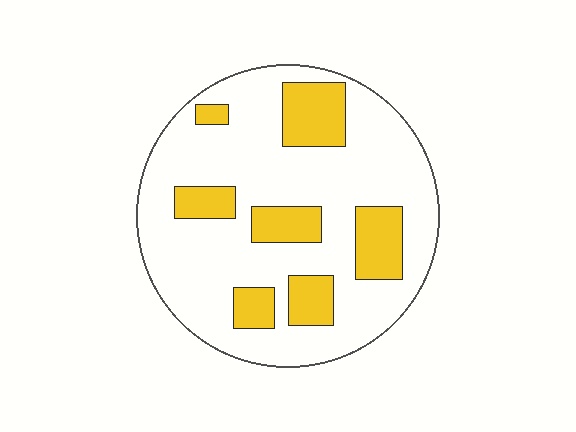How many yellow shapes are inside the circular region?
7.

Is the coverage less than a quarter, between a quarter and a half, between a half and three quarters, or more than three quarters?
Less than a quarter.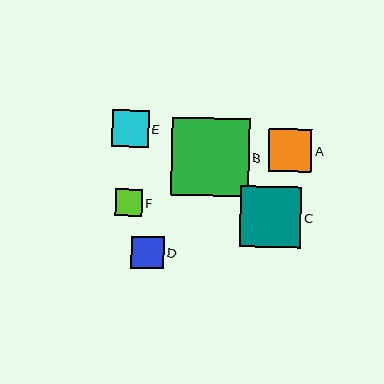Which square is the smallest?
Square F is the smallest with a size of approximately 27 pixels.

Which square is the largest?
Square B is the largest with a size of approximately 78 pixels.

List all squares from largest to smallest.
From largest to smallest: B, C, A, E, D, F.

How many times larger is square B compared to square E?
Square B is approximately 2.1 times the size of square E.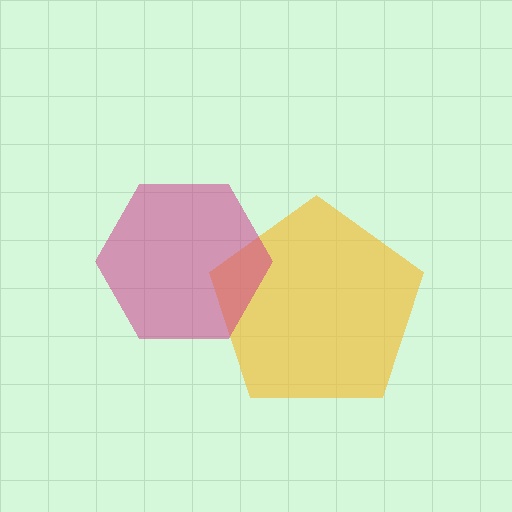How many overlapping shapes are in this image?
There are 2 overlapping shapes in the image.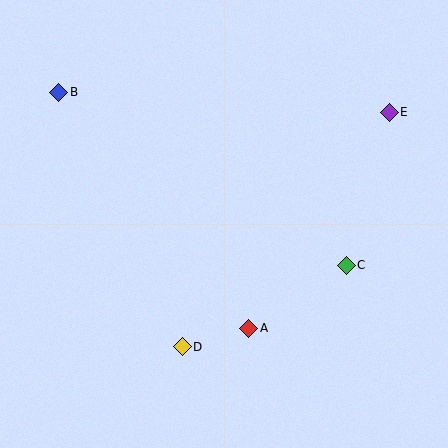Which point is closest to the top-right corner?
Point E is closest to the top-right corner.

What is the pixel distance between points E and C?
The distance between E and C is 159 pixels.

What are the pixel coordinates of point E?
Point E is at (389, 112).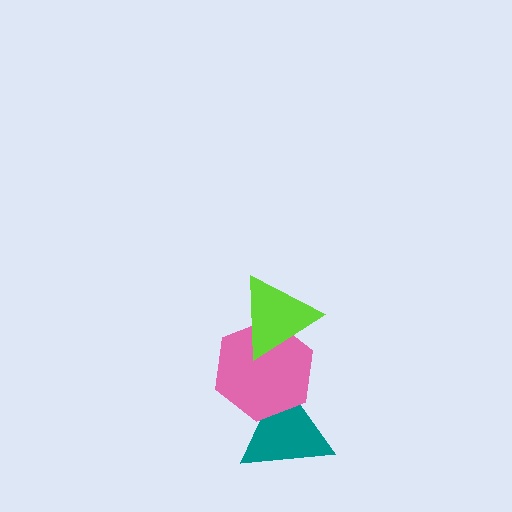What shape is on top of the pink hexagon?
The lime triangle is on top of the pink hexagon.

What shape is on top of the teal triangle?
The pink hexagon is on top of the teal triangle.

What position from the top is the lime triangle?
The lime triangle is 1st from the top.